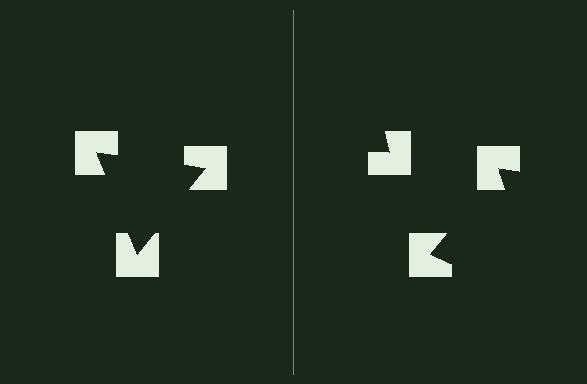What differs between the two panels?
The notched squares are positioned identically on both sides; only the wedge orientations differ. On the left they align to a triangle; on the right they are misaligned.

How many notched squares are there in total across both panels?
6 — 3 on each side.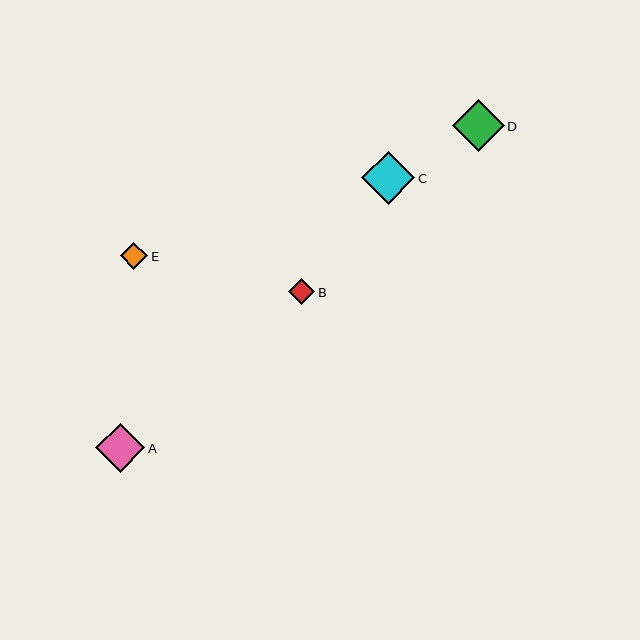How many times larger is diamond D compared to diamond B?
Diamond D is approximately 2.0 times the size of diamond B.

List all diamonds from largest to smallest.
From largest to smallest: C, D, A, E, B.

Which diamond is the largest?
Diamond C is the largest with a size of approximately 53 pixels.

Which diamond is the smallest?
Diamond B is the smallest with a size of approximately 26 pixels.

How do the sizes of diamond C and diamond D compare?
Diamond C and diamond D are approximately the same size.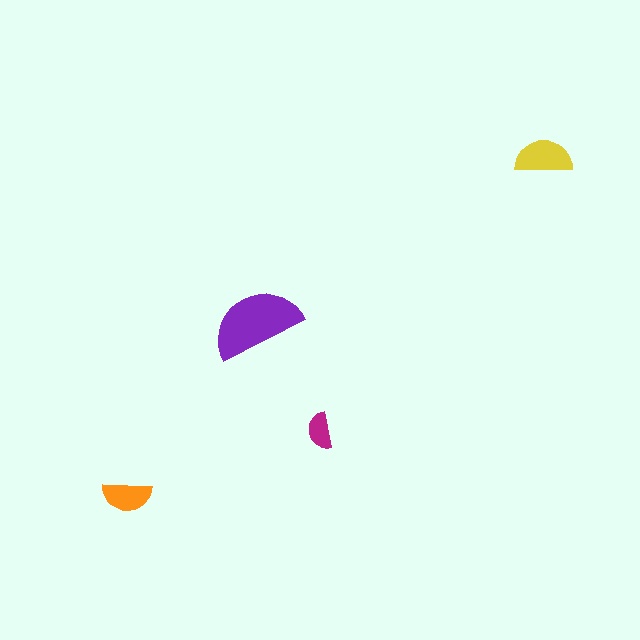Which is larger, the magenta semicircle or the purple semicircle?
The purple one.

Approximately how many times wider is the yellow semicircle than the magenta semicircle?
About 1.5 times wider.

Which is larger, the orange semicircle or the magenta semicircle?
The orange one.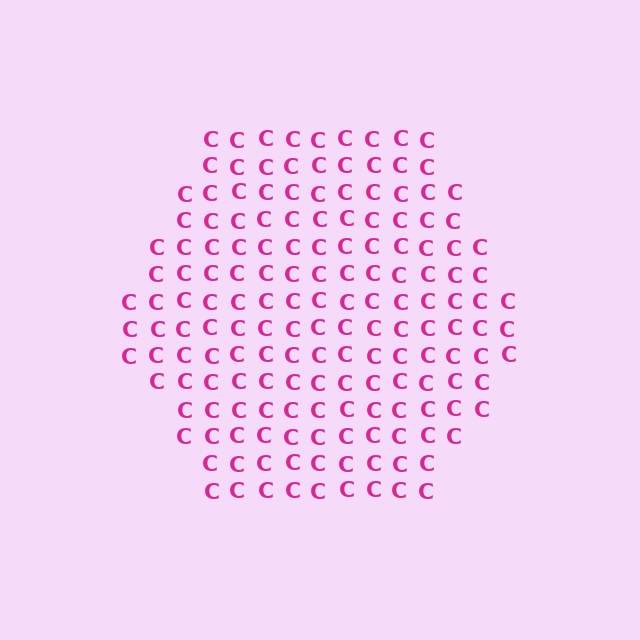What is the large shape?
The large shape is a hexagon.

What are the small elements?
The small elements are letter C's.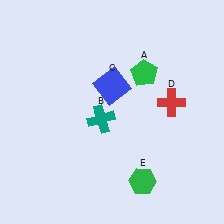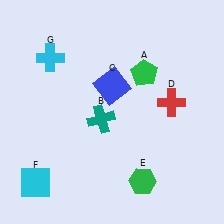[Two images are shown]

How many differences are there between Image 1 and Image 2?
There are 2 differences between the two images.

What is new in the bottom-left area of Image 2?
A cyan square (F) was added in the bottom-left area of Image 2.